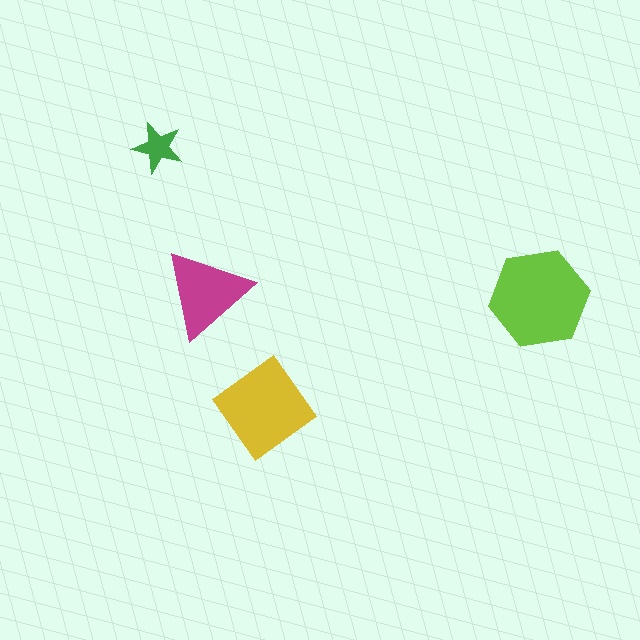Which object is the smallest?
The green star.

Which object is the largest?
The lime hexagon.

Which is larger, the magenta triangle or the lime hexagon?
The lime hexagon.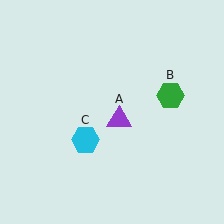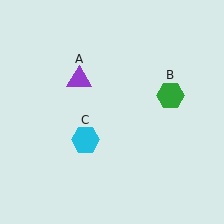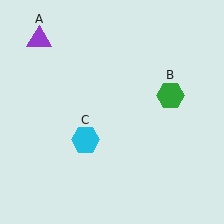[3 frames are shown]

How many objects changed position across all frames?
1 object changed position: purple triangle (object A).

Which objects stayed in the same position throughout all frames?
Green hexagon (object B) and cyan hexagon (object C) remained stationary.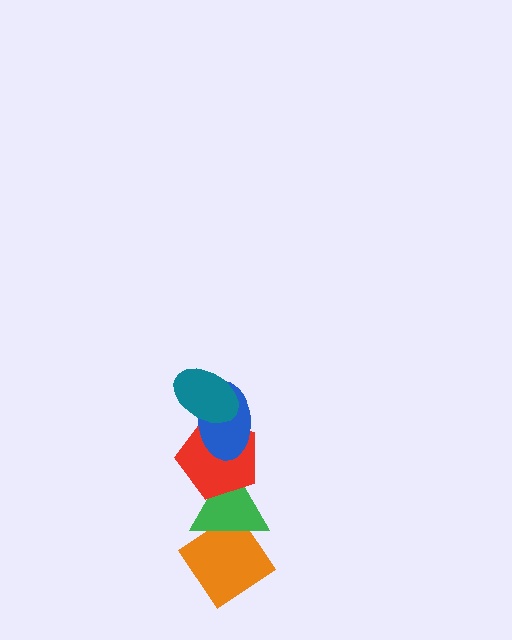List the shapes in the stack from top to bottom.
From top to bottom: the teal ellipse, the blue ellipse, the red pentagon, the green triangle, the orange diamond.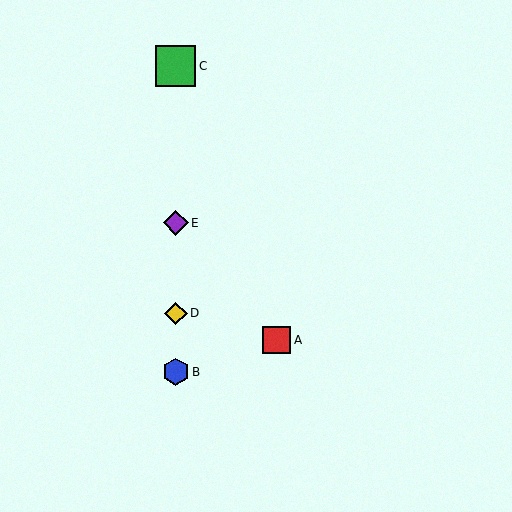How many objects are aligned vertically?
4 objects (B, C, D, E) are aligned vertically.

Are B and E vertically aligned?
Yes, both are at x≈176.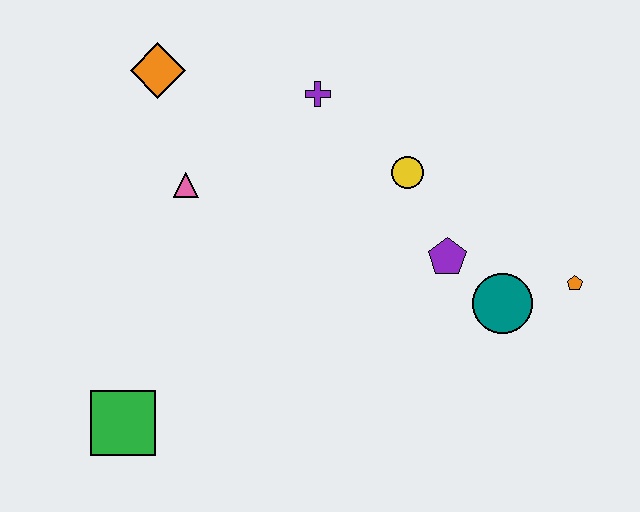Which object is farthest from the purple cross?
The green square is farthest from the purple cross.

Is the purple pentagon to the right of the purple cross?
Yes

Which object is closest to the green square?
The pink triangle is closest to the green square.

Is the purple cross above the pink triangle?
Yes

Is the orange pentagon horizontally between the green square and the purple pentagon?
No